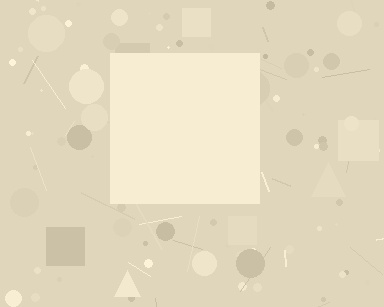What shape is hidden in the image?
A square is hidden in the image.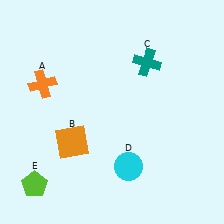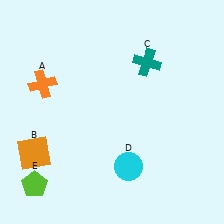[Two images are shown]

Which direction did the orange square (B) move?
The orange square (B) moved left.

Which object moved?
The orange square (B) moved left.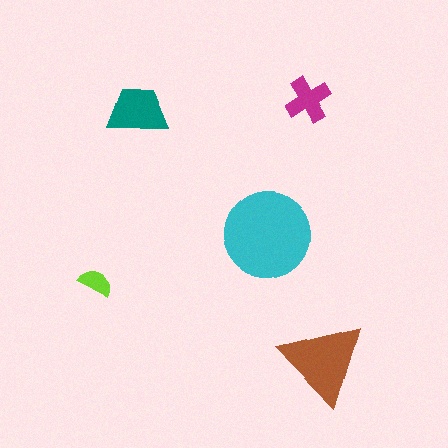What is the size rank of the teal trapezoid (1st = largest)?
3rd.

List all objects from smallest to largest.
The lime semicircle, the magenta cross, the teal trapezoid, the brown triangle, the cyan circle.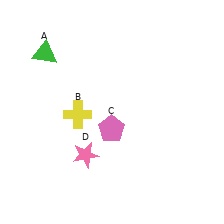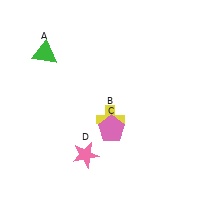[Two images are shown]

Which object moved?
The yellow cross (B) moved right.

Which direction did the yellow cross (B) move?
The yellow cross (B) moved right.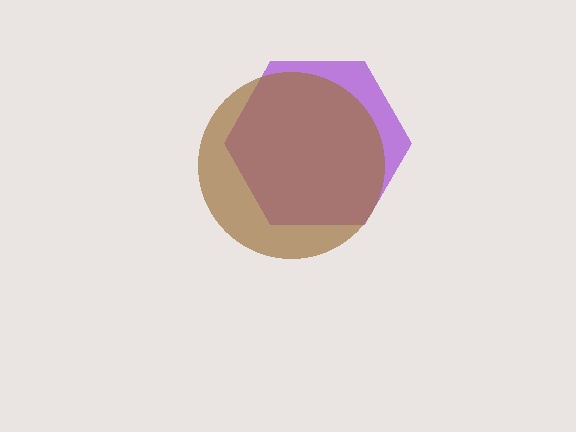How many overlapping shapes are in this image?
There are 2 overlapping shapes in the image.